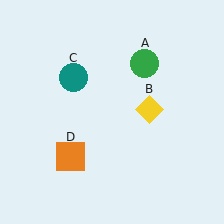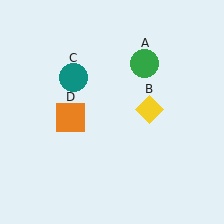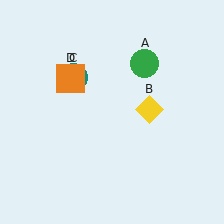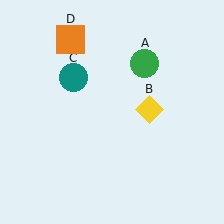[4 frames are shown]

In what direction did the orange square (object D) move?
The orange square (object D) moved up.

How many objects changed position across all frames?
1 object changed position: orange square (object D).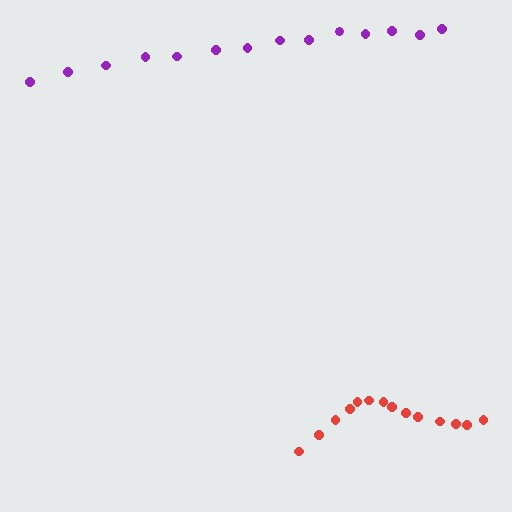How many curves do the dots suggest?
There are 2 distinct paths.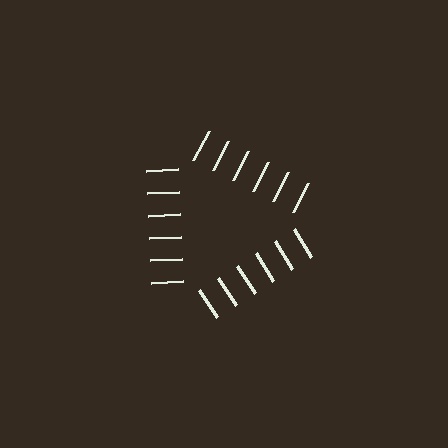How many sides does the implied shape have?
3 sides — the line-ends trace a triangle.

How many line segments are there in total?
18 — 6 along each of the 3 edges.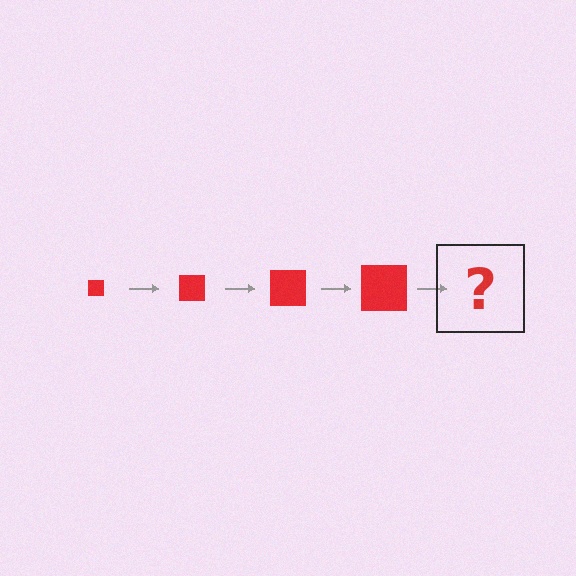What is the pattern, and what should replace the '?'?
The pattern is that the square gets progressively larger each step. The '?' should be a red square, larger than the previous one.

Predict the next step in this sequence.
The next step is a red square, larger than the previous one.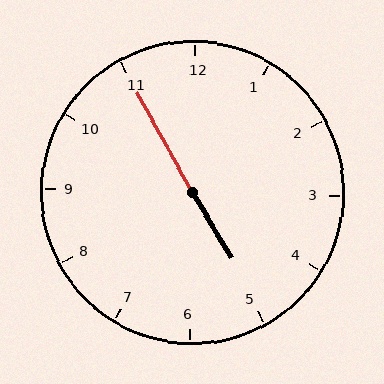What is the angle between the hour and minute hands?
Approximately 178 degrees.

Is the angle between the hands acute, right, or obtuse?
It is obtuse.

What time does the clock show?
4:55.